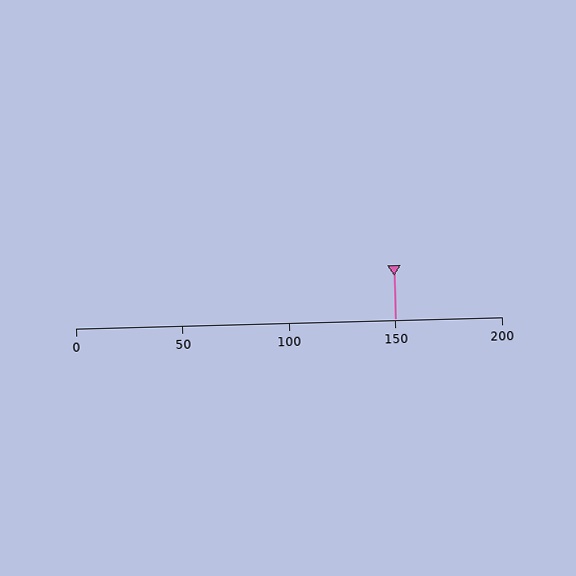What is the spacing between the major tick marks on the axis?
The major ticks are spaced 50 apart.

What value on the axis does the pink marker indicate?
The marker indicates approximately 150.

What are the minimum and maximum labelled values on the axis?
The axis runs from 0 to 200.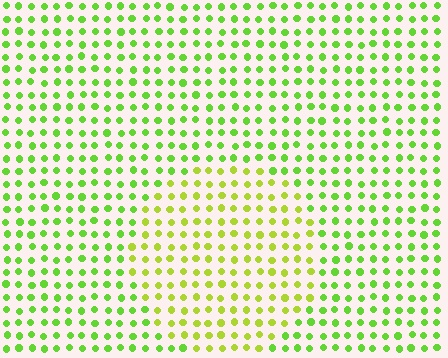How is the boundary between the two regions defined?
The boundary is defined purely by a slight shift in hue (about 27 degrees). Spacing, size, and orientation are identical on both sides.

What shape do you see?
I see a circle.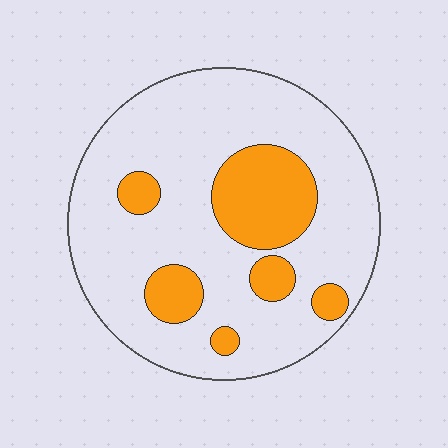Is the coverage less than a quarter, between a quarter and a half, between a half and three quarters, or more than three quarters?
Less than a quarter.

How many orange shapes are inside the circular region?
6.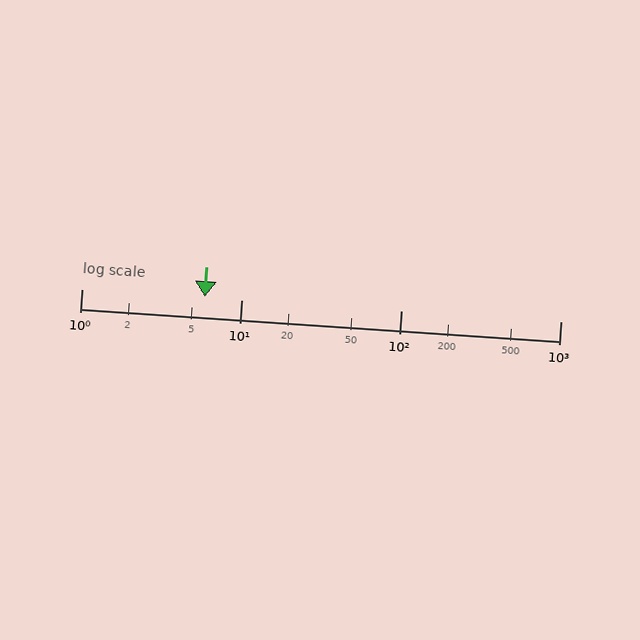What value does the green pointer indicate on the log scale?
The pointer indicates approximately 5.9.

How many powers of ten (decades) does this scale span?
The scale spans 3 decades, from 1 to 1000.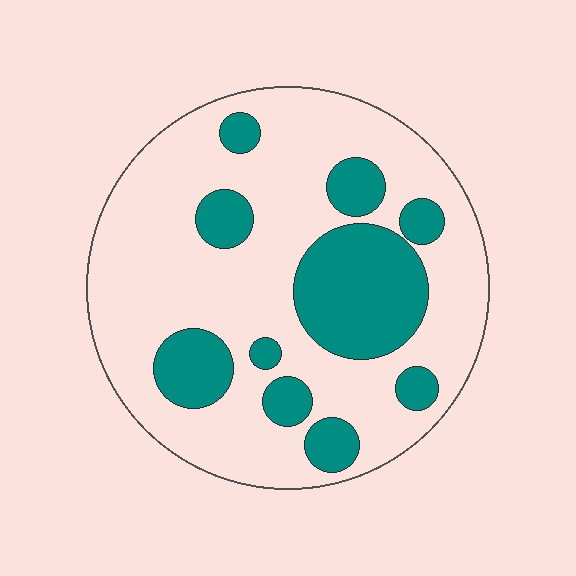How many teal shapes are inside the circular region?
10.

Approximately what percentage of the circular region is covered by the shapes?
Approximately 30%.